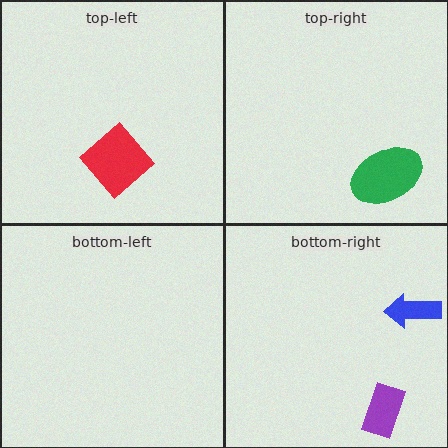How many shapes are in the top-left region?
1.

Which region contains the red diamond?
The top-left region.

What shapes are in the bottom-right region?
The blue arrow, the purple rectangle.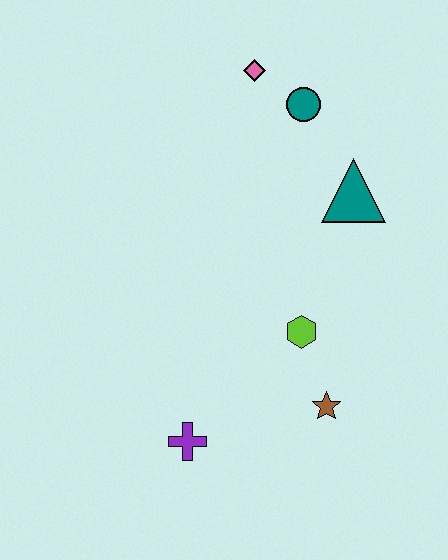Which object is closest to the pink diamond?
The teal circle is closest to the pink diamond.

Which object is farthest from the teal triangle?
The purple cross is farthest from the teal triangle.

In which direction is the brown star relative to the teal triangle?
The brown star is below the teal triangle.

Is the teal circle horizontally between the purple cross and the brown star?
Yes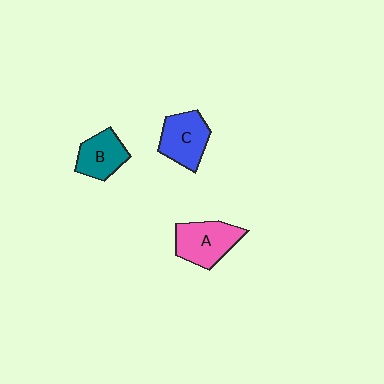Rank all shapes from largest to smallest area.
From largest to smallest: A (pink), C (blue), B (teal).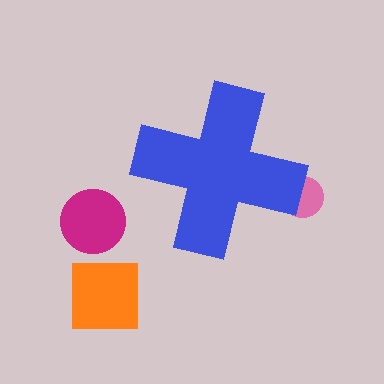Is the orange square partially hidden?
No, the orange square is fully visible.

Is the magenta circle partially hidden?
No, the magenta circle is fully visible.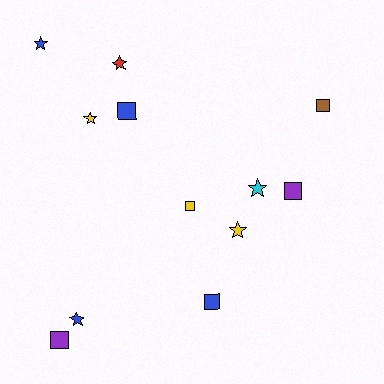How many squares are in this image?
There are 6 squares.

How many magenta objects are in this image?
There are no magenta objects.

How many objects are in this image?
There are 12 objects.